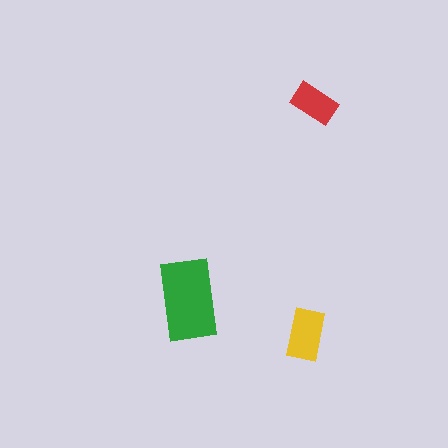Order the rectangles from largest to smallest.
the green one, the yellow one, the red one.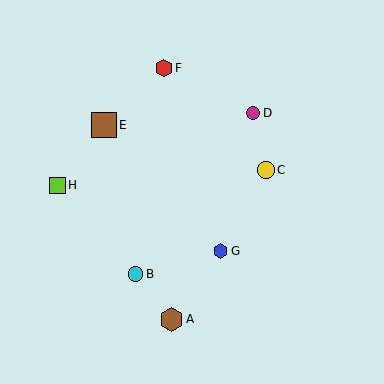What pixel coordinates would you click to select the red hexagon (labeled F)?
Click at (164, 68) to select the red hexagon F.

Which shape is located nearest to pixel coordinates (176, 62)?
The red hexagon (labeled F) at (164, 68) is nearest to that location.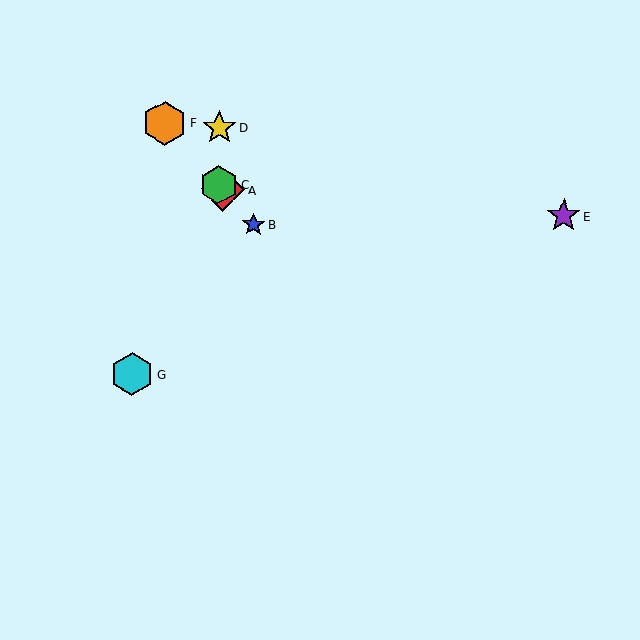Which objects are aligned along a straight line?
Objects A, B, C, F are aligned along a straight line.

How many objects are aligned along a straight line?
4 objects (A, B, C, F) are aligned along a straight line.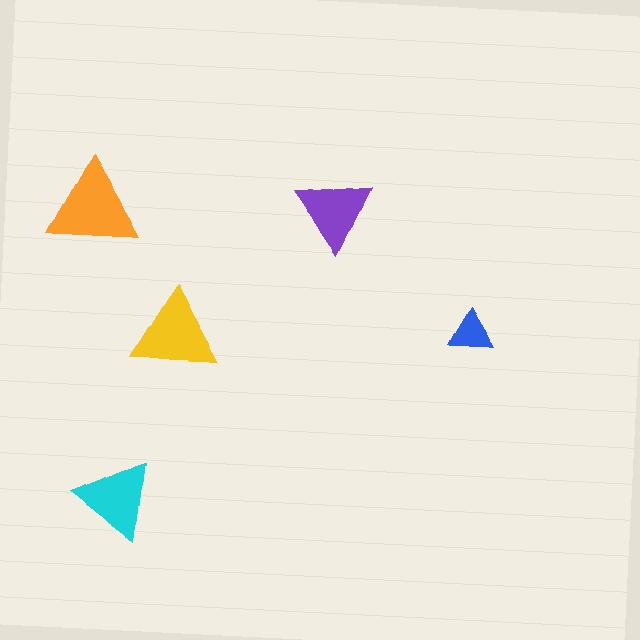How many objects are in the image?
There are 5 objects in the image.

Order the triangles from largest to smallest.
the orange one, the yellow one, the cyan one, the purple one, the blue one.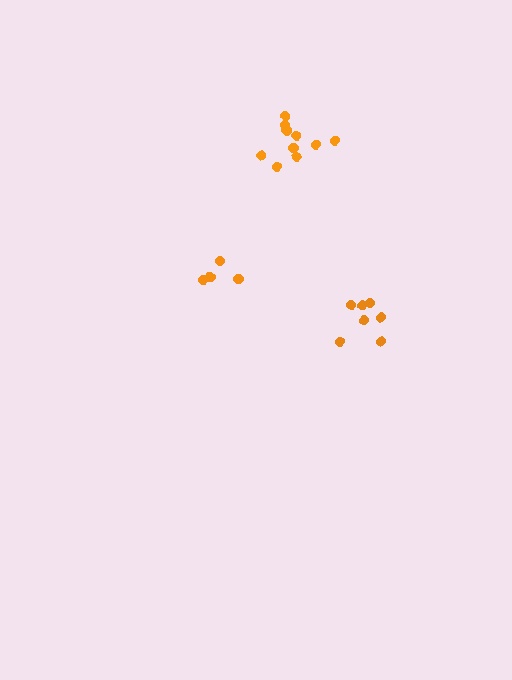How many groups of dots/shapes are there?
There are 3 groups.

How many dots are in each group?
Group 1: 11 dots, Group 2: 5 dots, Group 3: 7 dots (23 total).